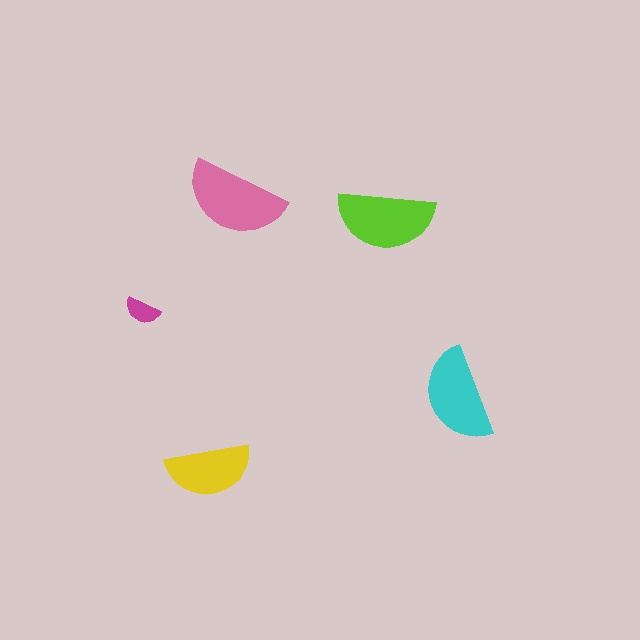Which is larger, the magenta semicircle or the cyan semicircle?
The cyan one.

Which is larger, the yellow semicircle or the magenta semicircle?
The yellow one.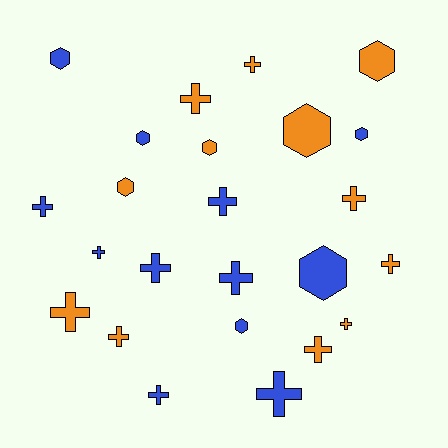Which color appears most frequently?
Blue, with 12 objects.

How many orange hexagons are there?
There are 4 orange hexagons.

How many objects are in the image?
There are 24 objects.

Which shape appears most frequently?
Cross, with 15 objects.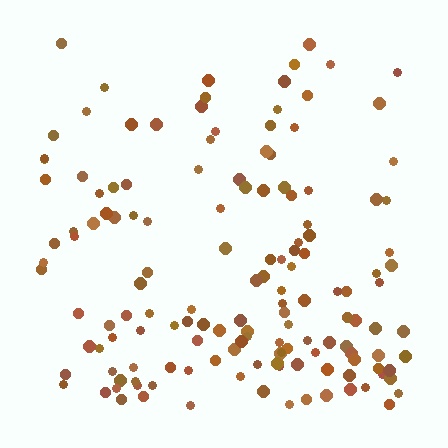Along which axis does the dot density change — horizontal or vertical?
Vertical.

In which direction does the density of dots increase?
From top to bottom, with the bottom side densest.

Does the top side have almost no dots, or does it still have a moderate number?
Still a moderate number, just noticeably fewer than the bottom.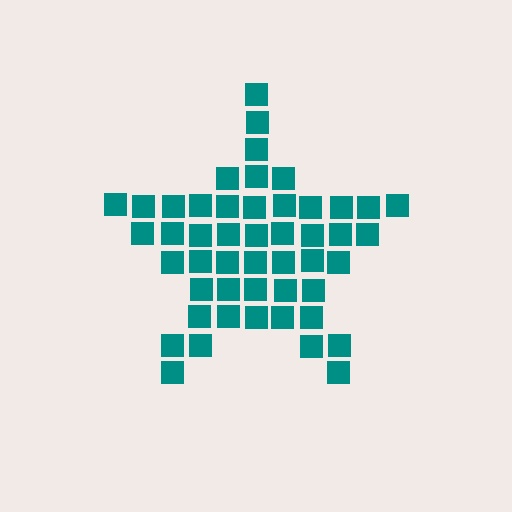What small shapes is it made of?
It is made of small squares.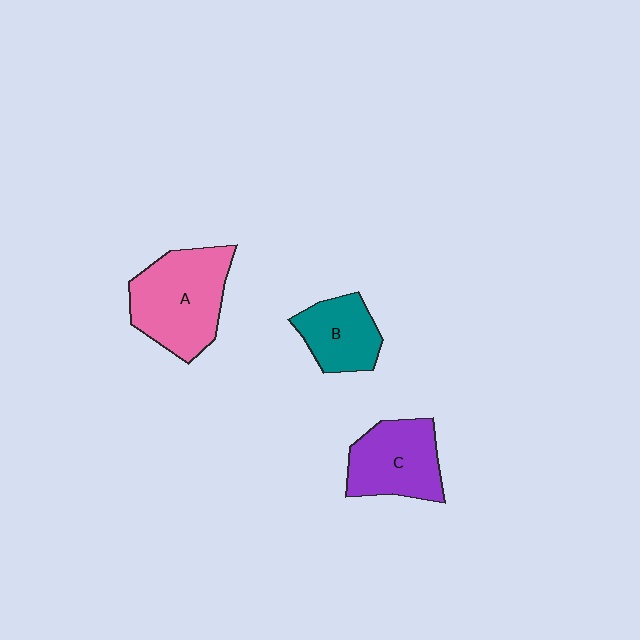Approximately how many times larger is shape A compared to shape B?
Approximately 1.7 times.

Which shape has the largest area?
Shape A (pink).